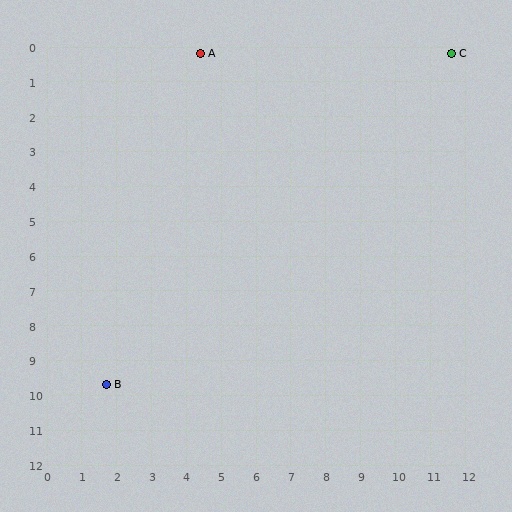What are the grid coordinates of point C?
Point C is at approximately (11.6, 0.2).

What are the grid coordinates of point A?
Point A is at approximately (4.4, 0.2).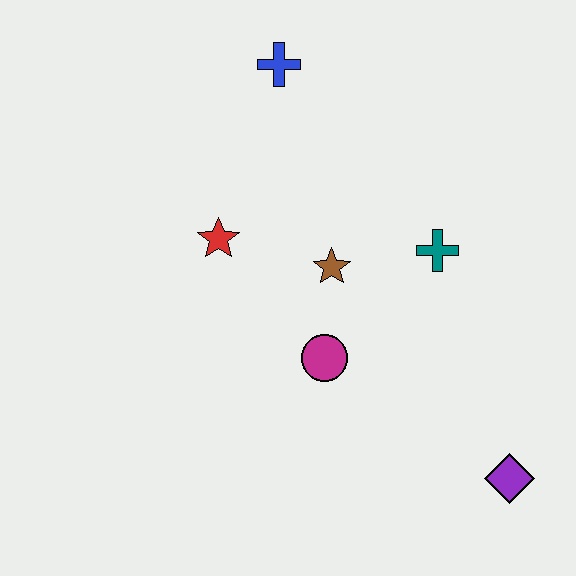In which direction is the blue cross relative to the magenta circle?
The blue cross is above the magenta circle.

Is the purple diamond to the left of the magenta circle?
No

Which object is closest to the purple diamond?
The magenta circle is closest to the purple diamond.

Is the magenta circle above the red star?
No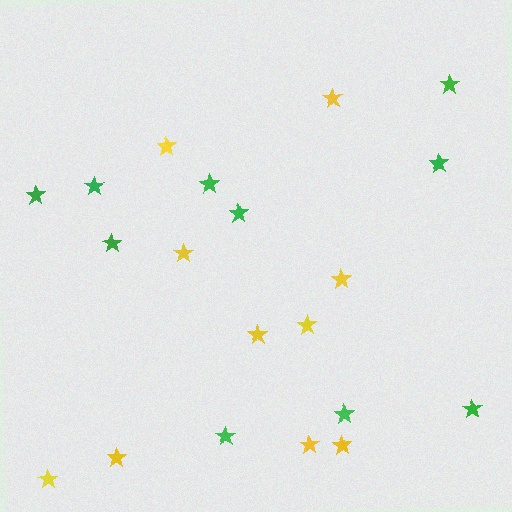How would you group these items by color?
There are 2 groups: one group of green stars (10) and one group of yellow stars (10).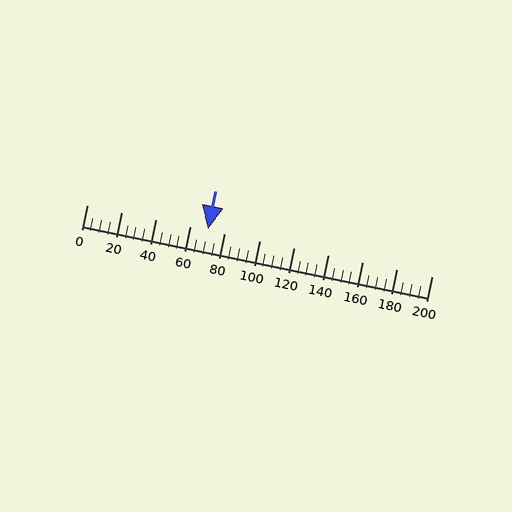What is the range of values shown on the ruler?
The ruler shows values from 0 to 200.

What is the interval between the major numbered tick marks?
The major tick marks are spaced 20 units apart.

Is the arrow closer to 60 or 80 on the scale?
The arrow is closer to 80.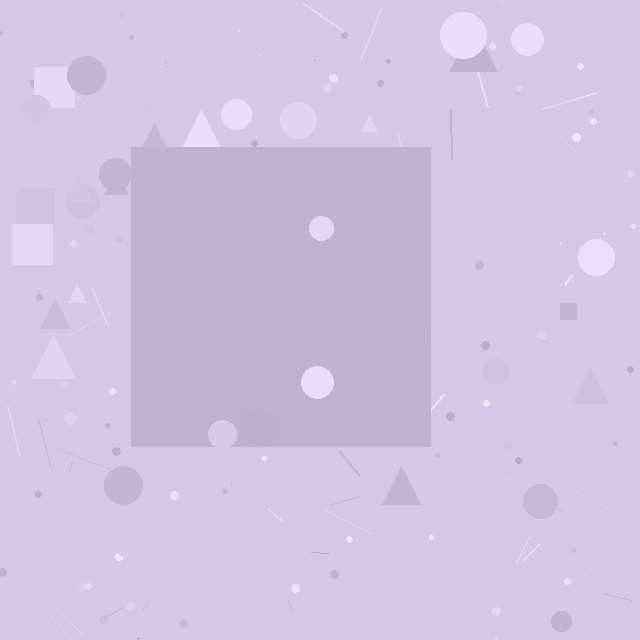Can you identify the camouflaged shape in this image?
The camouflaged shape is a square.